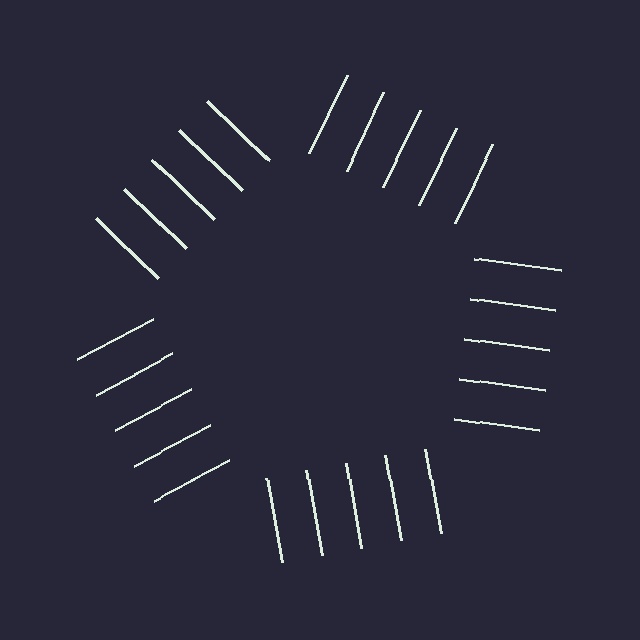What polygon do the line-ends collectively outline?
An illusory pentagon — the line segments terminate on its edges but no continuous stroke is drawn.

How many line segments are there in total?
25 — 5 along each of the 5 edges.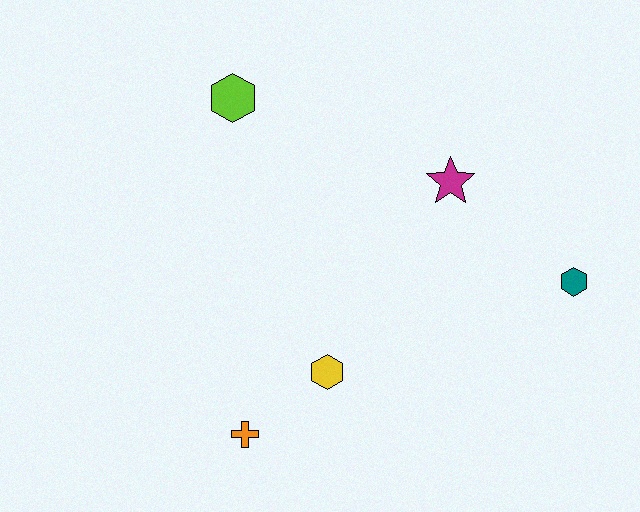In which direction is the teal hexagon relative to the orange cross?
The teal hexagon is to the right of the orange cross.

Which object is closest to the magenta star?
The teal hexagon is closest to the magenta star.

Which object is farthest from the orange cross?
The teal hexagon is farthest from the orange cross.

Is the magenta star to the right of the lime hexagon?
Yes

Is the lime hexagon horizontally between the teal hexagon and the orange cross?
No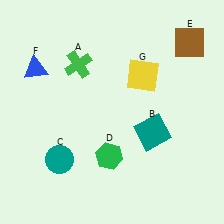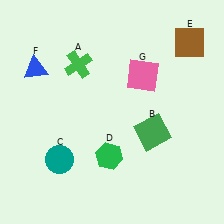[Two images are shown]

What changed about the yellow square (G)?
In Image 1, G is yellow. In Image 2, it changed to pink.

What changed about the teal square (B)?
In Image 1, B is teal. In Image 2, it changed to green.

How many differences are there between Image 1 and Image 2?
There are 2 differences between the two images.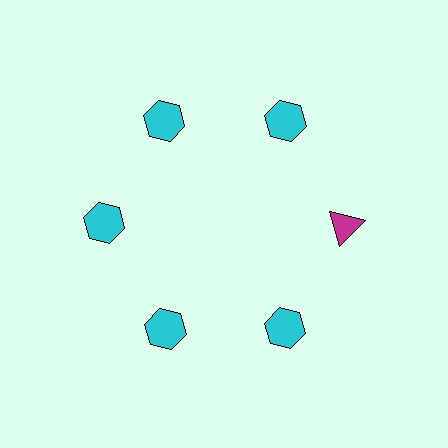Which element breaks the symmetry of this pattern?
The magenta triangle at roughly the 3 o'clock position breaks the symmetry. All other shapes are cyan hexagons.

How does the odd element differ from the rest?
It differs in both color (magenta instead of cyan) and shape (triangle instead of hexagon).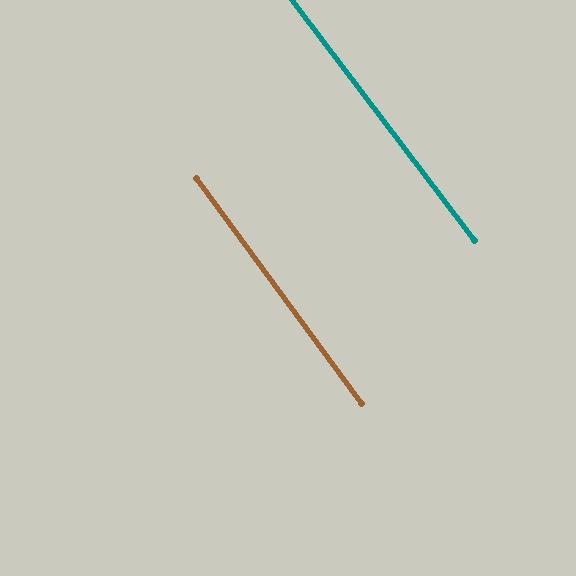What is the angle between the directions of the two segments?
Approximately 1 degree.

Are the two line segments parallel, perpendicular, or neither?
Parallel — their directions differ by only 0.9°.